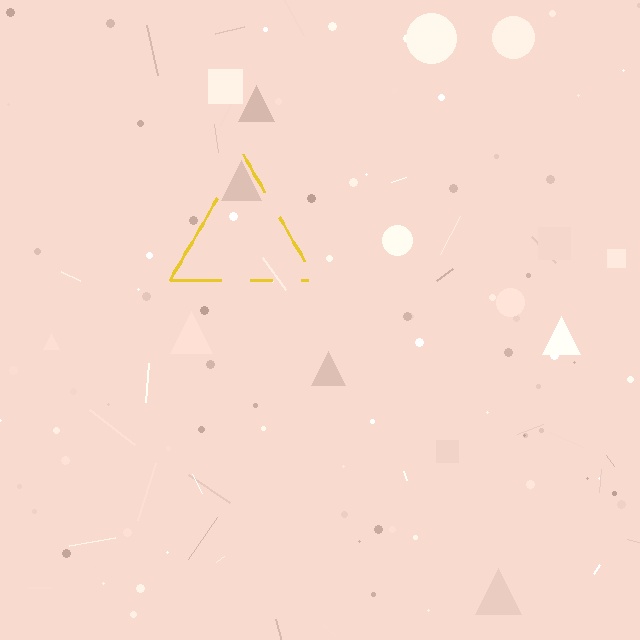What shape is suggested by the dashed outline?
The dashed outline suggests a triangle.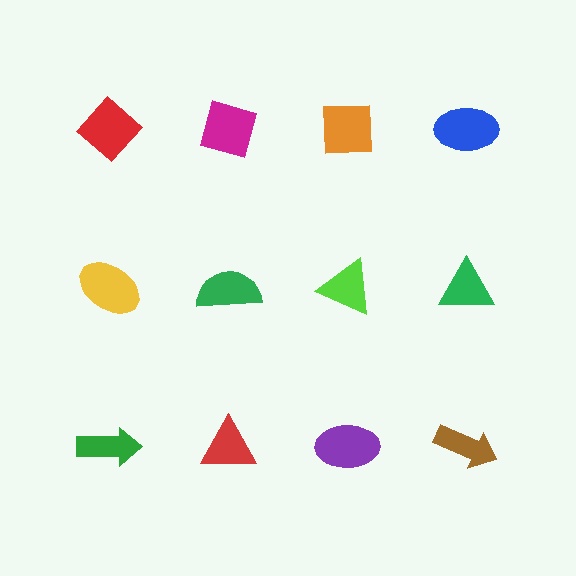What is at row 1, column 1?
A red diamond.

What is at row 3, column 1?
A green arrow.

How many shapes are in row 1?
4 shapes.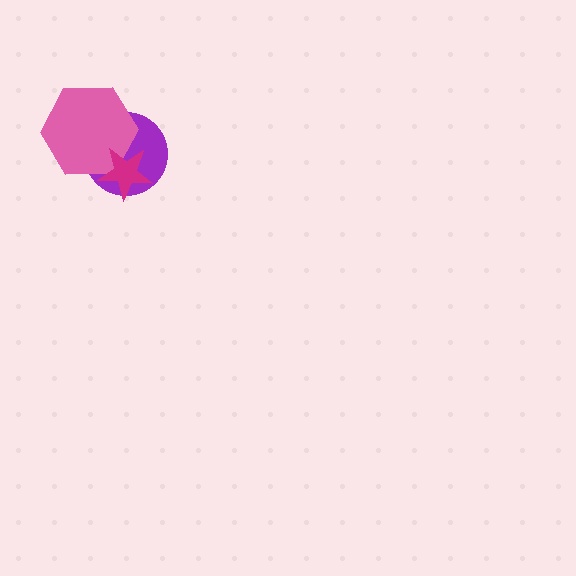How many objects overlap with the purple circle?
2 objects overlap with the purple circle.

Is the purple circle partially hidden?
Yes, it is partially covered by another shape.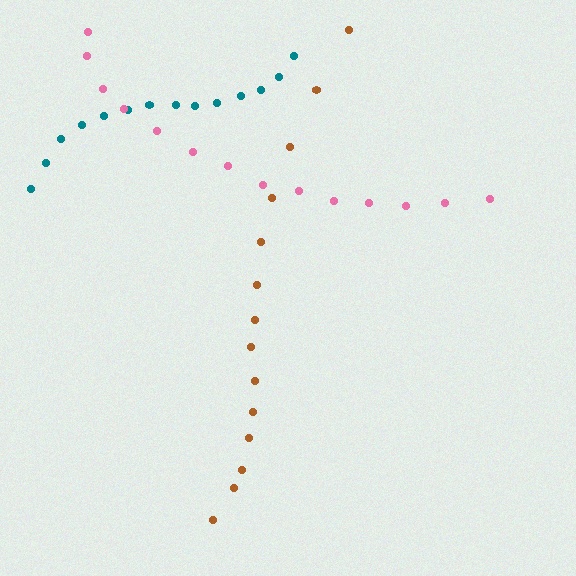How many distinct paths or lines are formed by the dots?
There are 3 distinct paths.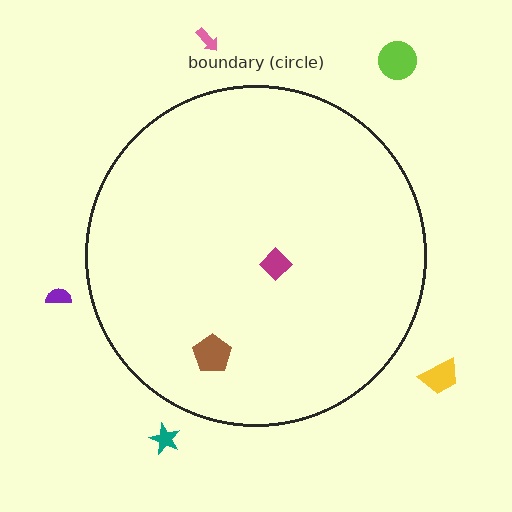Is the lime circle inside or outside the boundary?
Outside.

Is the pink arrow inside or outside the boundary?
Outside.